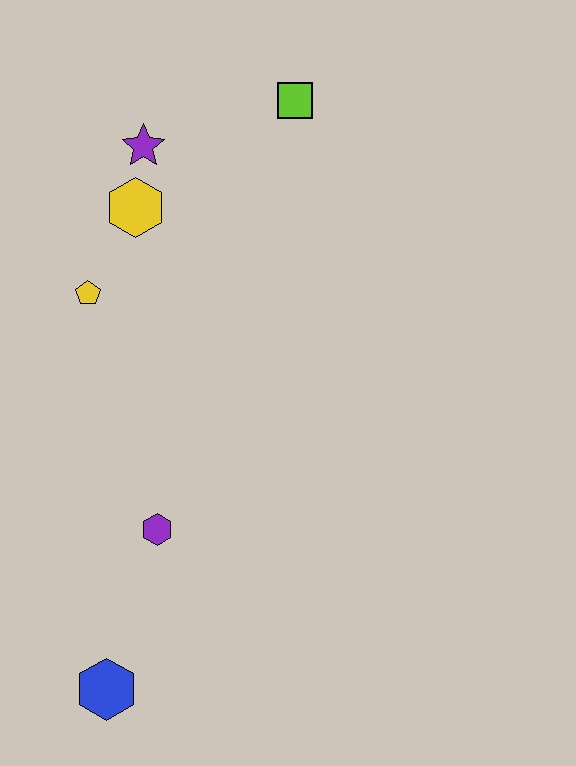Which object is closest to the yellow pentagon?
The yellow hexagon is closest to the yellow pentagon.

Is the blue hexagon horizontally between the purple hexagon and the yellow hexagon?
No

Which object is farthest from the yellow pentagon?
The blue hexagon is farthest from the yellow pentagon.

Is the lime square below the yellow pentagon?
No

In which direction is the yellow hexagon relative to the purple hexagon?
The yellow hexagon is above the purple hexagon.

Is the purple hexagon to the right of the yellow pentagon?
Yes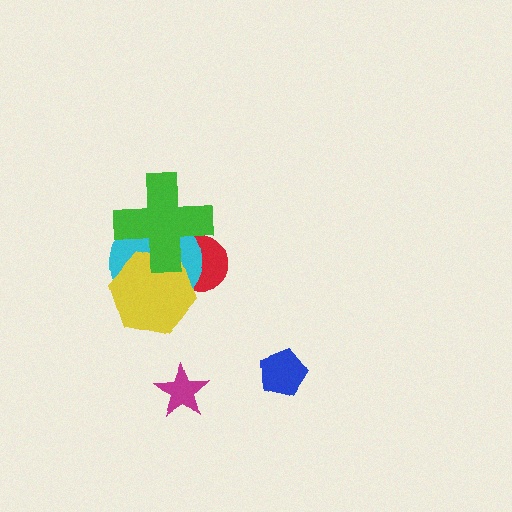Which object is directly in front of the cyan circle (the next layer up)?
The yellow hexagon is directly in front of the cyan circle.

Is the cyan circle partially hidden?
Yes, it is partially covered by another shape.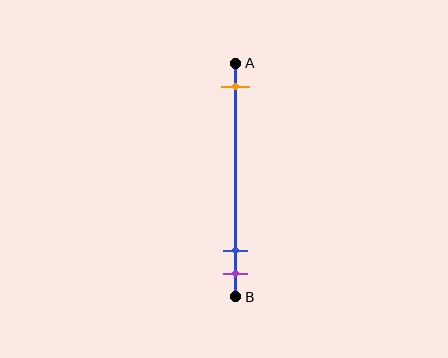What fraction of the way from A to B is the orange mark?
The orange mark is approximately 10% (0.1) of the way from A to B.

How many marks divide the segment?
There are 3 marks dividing the segment.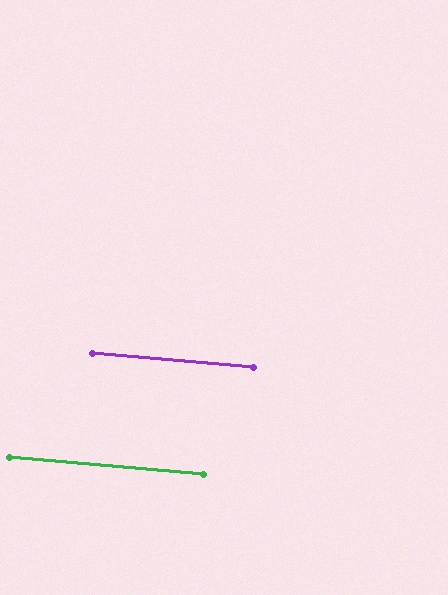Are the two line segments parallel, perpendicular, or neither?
Parallel — their directions differ by only 0.2°.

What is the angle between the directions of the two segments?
Approximately 0 degrees.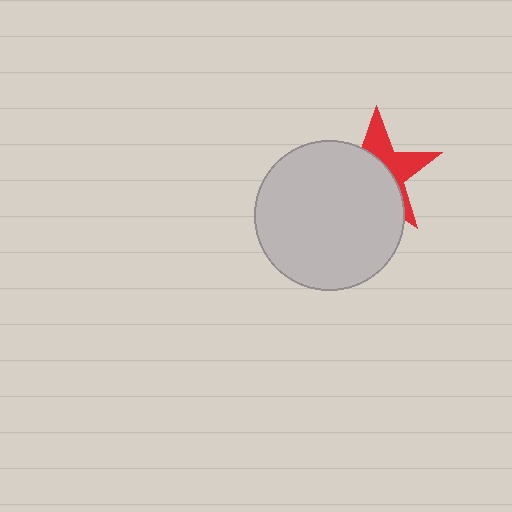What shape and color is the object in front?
The object in front is a light gray circle.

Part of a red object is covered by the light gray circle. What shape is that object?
It is a star.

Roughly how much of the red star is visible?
A small part of it is visible (roughly 40%).